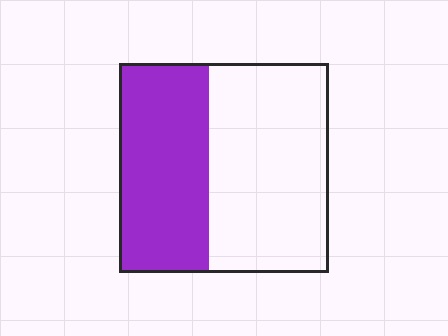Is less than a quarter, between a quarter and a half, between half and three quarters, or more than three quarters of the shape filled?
Between a quarter and a half.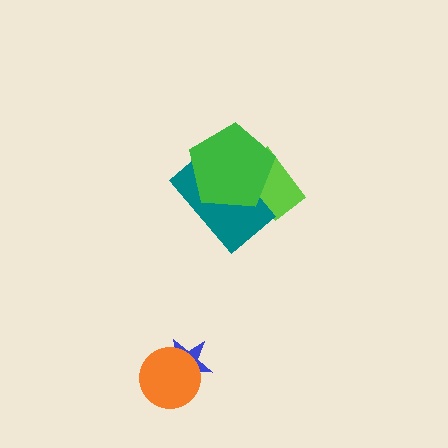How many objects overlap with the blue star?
1 object overlaps with the blue star.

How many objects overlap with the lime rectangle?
2 objects overlap with the lime rectangle.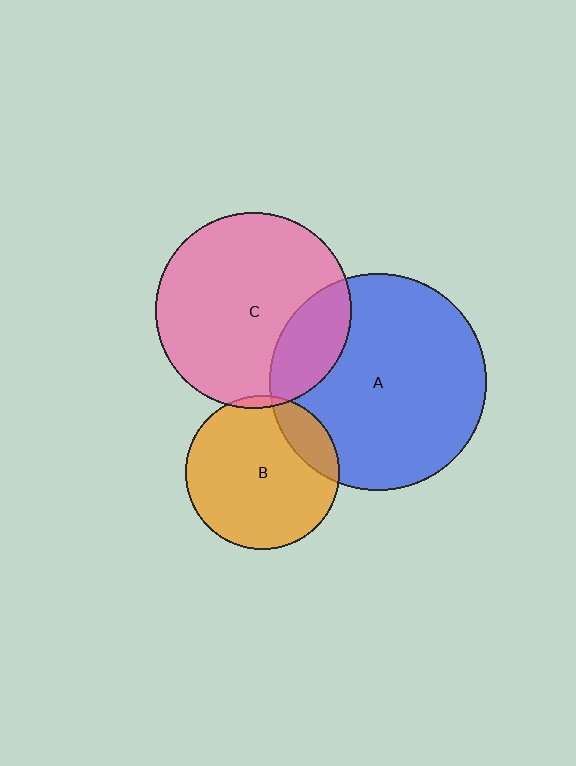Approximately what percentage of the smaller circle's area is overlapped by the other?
Approximately 20%.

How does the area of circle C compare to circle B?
Approximately 1.6 times.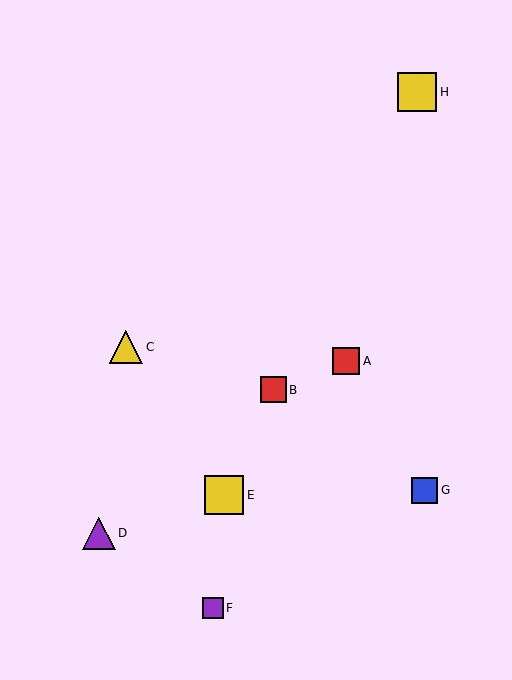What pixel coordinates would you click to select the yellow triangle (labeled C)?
Click at (126, 347) to select the yellow triangle C.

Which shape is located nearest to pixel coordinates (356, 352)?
The red square (labeled A) at (346, 361) is nearest to that location.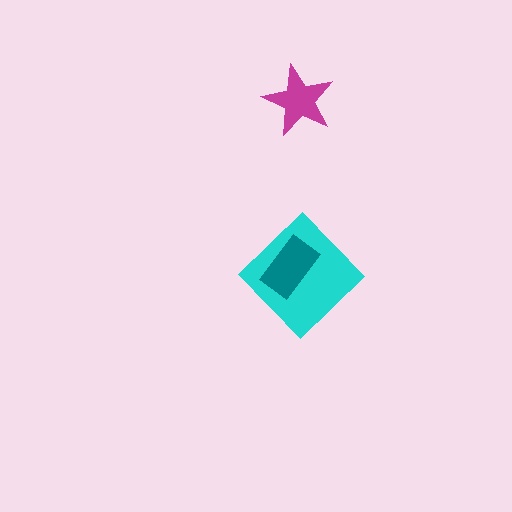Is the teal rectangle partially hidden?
No, no other shape covers it.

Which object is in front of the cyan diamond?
The teal rectangle is in front of the cyan diamond.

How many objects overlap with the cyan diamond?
1 object overlaps with the cyan diamond.